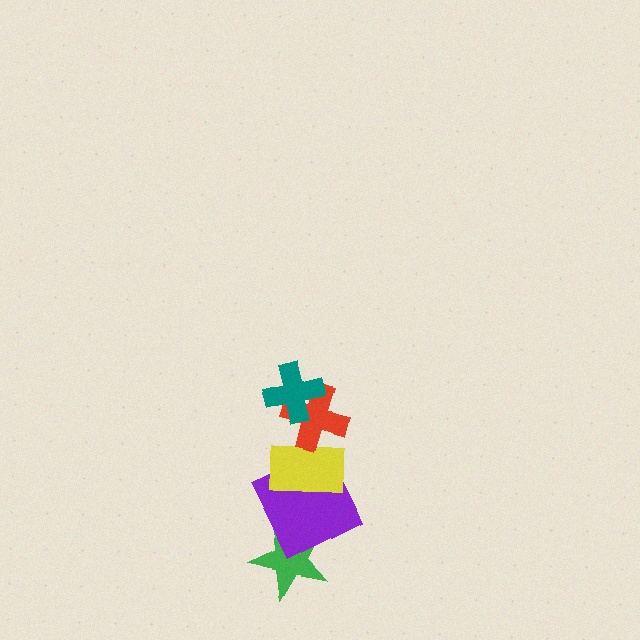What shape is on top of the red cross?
The teal cross is on top of the red cross.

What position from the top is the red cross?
The red cross is 2nd from the top.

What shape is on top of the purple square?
The yellow rectangle is on top of the purple square.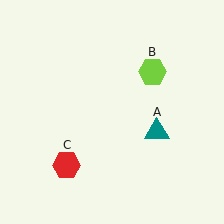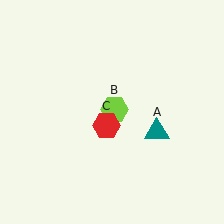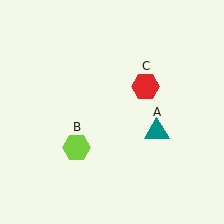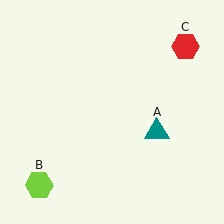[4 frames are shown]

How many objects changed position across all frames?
2 objects changed position: lime hexagon (object B), red hexagon (object C).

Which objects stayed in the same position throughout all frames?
Teal triangle (object A) remained stationary.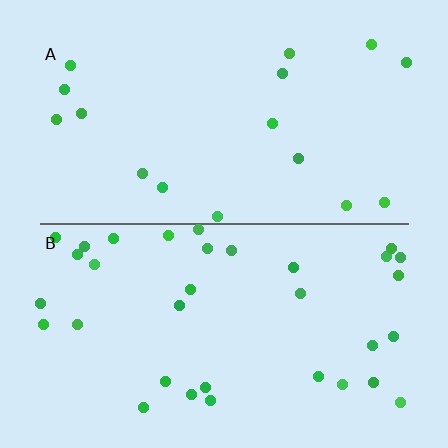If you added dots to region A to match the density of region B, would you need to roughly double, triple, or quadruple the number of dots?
Approximately double.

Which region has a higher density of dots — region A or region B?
B (the bottom).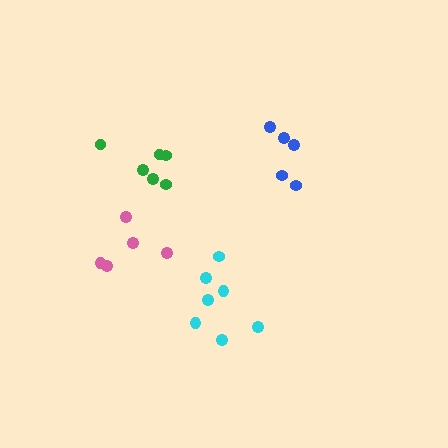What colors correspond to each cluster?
The clusters are colored: cyan, blue, pink, green.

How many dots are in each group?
Group 1: 7 dots, Group 2: 5 dots, Group 3: 5 dots, Group 4: 6 dots (23 total).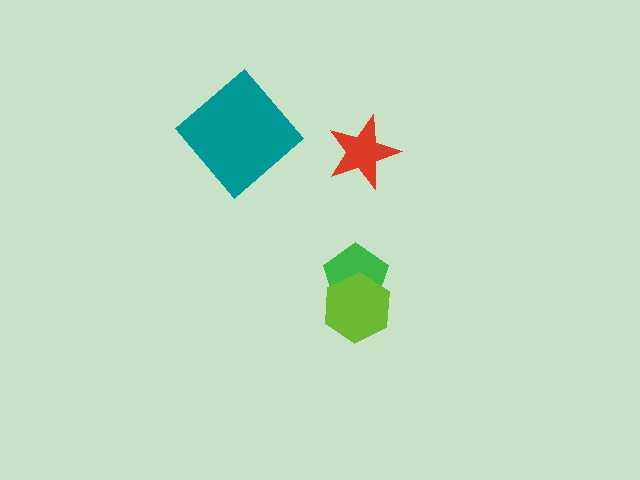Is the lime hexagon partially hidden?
No, no other shape covers it.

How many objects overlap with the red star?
0 objects overlap with the red star.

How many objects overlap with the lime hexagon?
1 object overlaps with the lime hexagon.